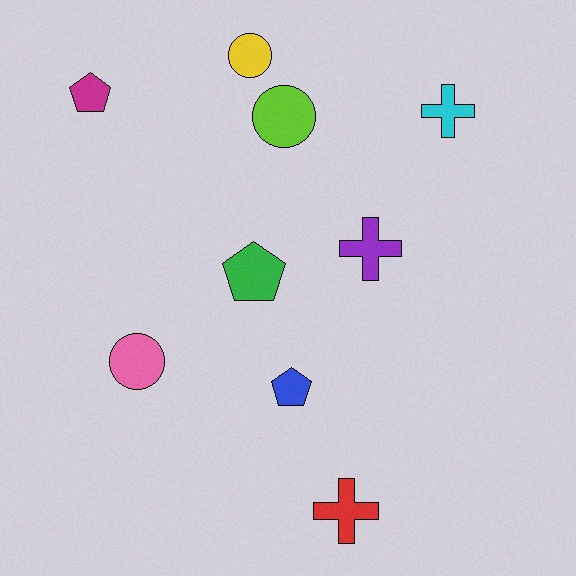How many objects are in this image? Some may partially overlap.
There are 9 objects.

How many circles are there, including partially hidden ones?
There are 3 circles.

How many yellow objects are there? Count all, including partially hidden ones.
There is 1 yellow object.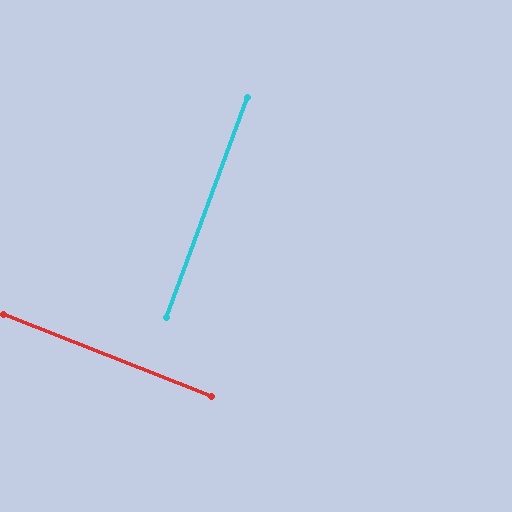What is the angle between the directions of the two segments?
Approximately 89 degrees.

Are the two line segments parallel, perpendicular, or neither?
Perpendicular — they meet at approximately 89°.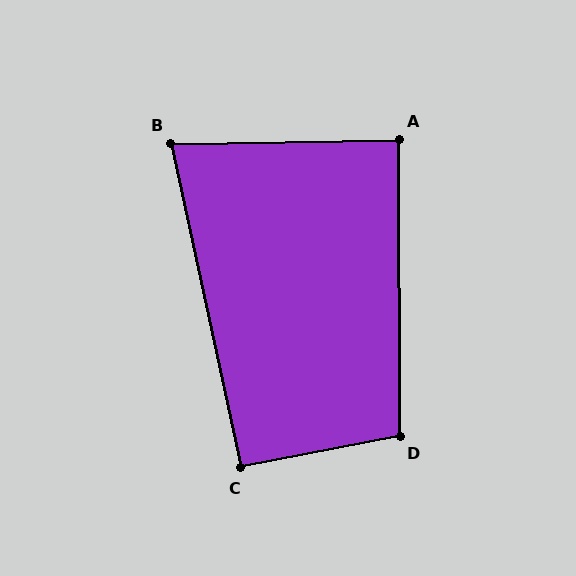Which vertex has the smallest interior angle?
B, at approximately 79 degrees.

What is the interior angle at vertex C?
Approximately 91 degrees (approximately right).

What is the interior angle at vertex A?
Approximately 89 degrees (approximately right).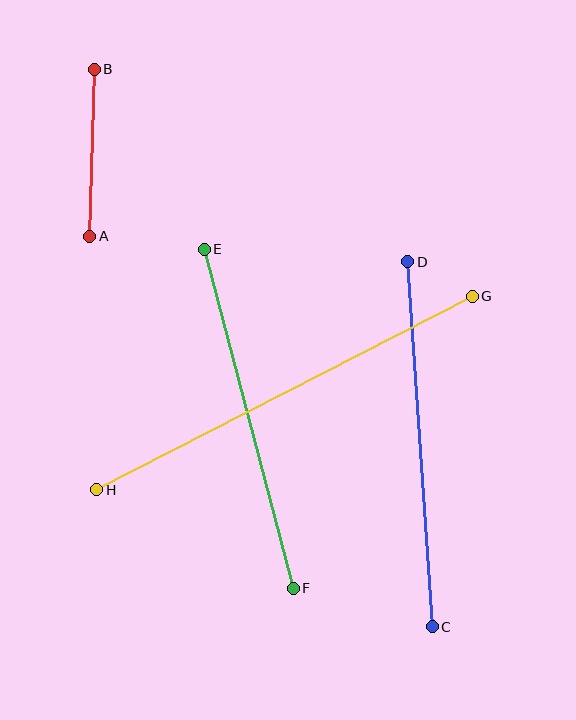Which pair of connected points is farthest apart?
Points G and H are farthest apart.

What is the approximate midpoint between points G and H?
The midpoint is at approximately (285, 393) pixels.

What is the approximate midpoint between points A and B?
The midpoint is at approximately (92, 153) pixels.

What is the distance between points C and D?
The distance is approximately 366 pixels.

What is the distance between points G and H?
The distance is approximately 422 pixels.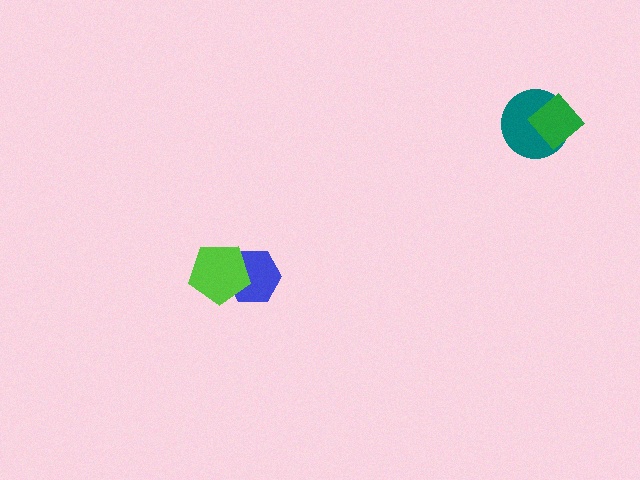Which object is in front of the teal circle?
The green diamond is in front of the teal circle.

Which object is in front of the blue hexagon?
The lime pentagon is in front of the blue hexagon.